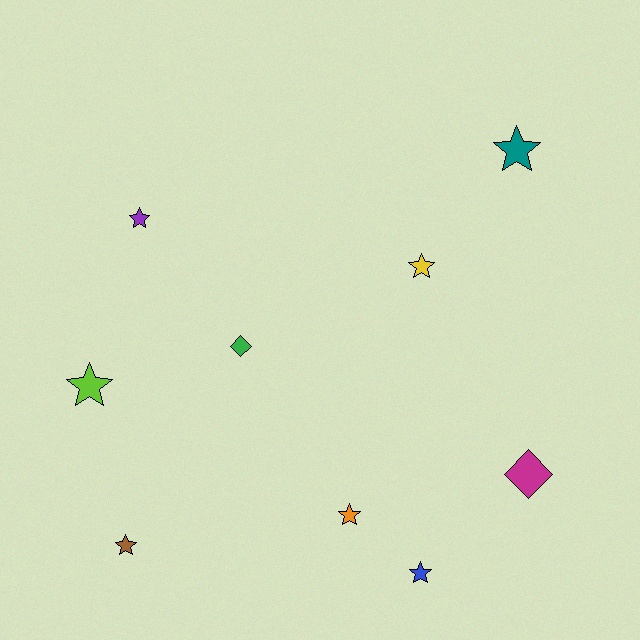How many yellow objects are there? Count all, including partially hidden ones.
There is 1 yellow object.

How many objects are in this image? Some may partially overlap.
There are 9 objects.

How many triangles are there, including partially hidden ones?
There are no triangles.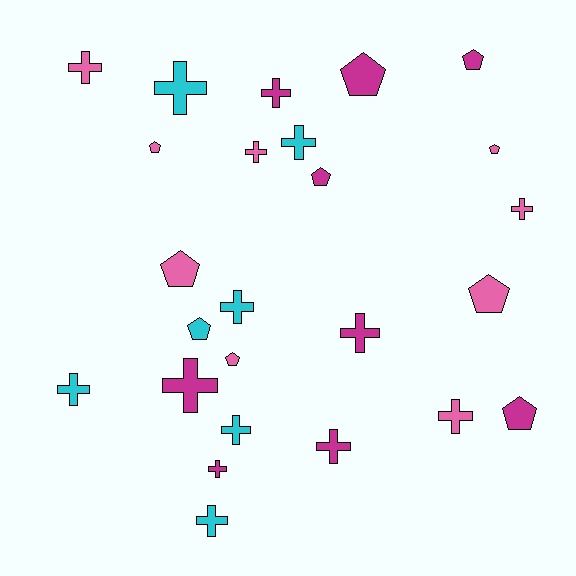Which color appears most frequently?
Pink, with 9 objects.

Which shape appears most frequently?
Cross, with 15 objects.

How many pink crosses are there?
There are 4 pink crosses.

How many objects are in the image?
There are 25 objects.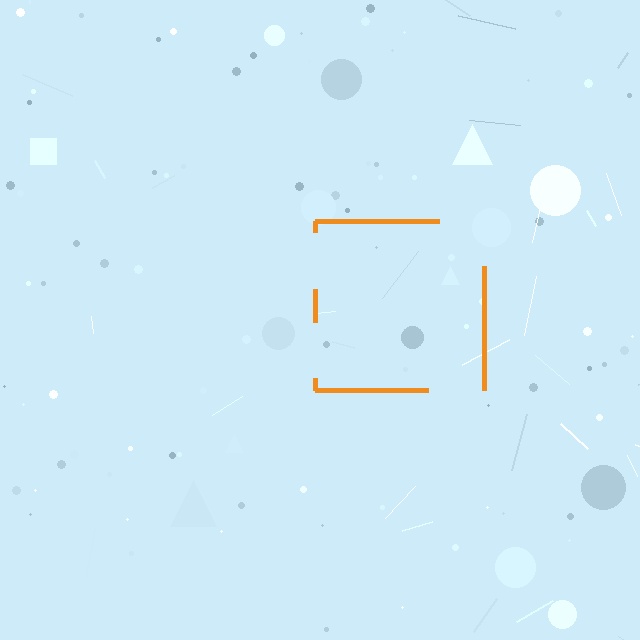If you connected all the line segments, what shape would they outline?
They would outline a square.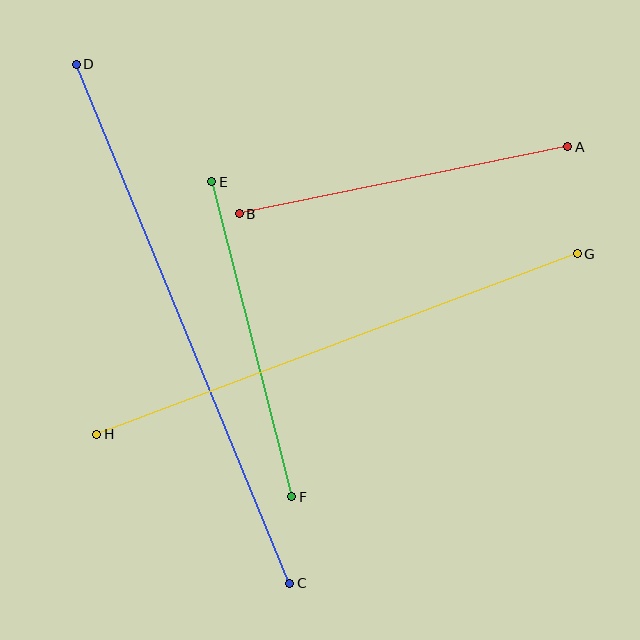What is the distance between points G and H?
The distance is approximately 513 pixels.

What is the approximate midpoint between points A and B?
The midpoint is at approximately (404, 180) pixels.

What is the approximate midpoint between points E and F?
The midpoint is at approximately (252, 339) pixels.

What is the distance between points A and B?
The distance is approximately 336 pixels.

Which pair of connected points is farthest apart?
Points C and D are farthest apart.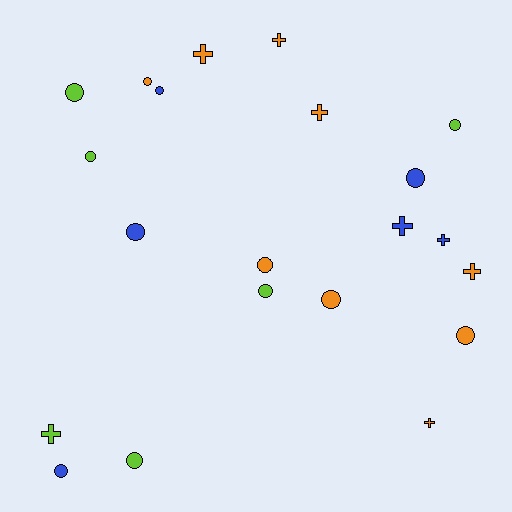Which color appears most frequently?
Orange, with 9 objects.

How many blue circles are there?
There are 4 blue circles.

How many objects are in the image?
There are 21 objects.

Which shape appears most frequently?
Circle, with 13 objects.